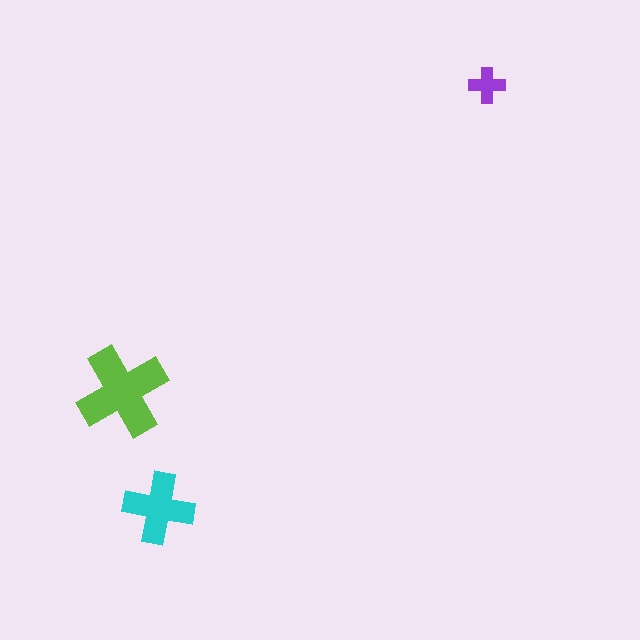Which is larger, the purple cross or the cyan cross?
The cyan one.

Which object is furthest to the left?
The lime cross is leftmost.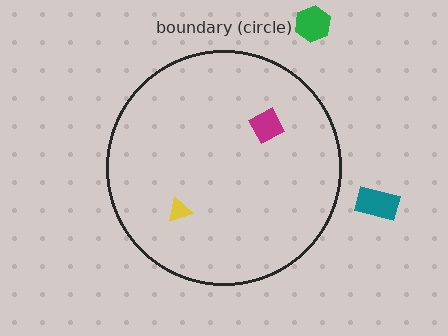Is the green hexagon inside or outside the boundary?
Outside.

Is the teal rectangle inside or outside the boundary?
Outside.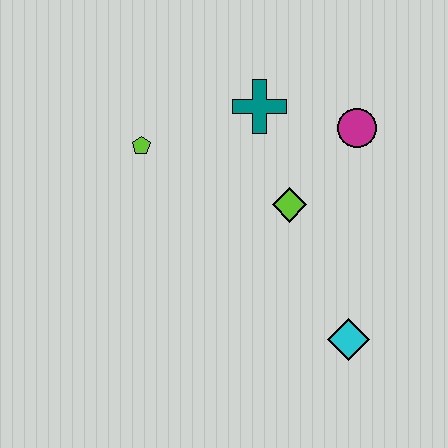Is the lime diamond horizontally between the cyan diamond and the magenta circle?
No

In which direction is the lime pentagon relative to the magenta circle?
The lime pentagon is to the left of the magenta circle.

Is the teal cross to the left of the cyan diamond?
Yes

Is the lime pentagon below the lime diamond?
No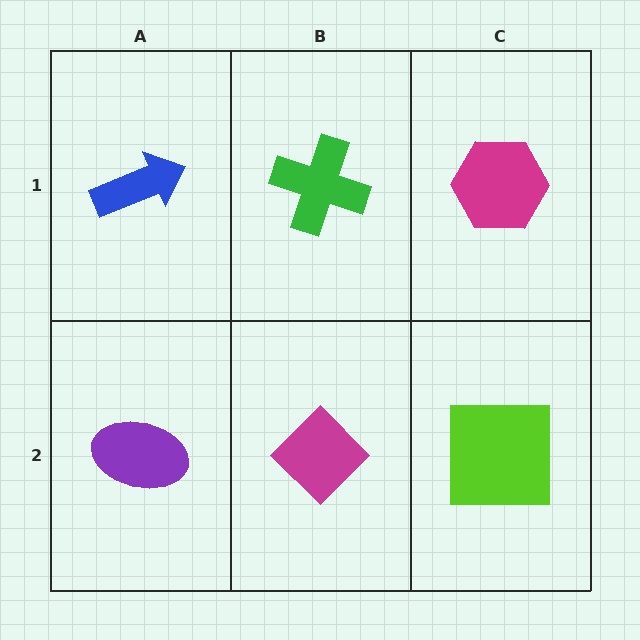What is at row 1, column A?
A blue arrow.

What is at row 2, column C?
A lime square.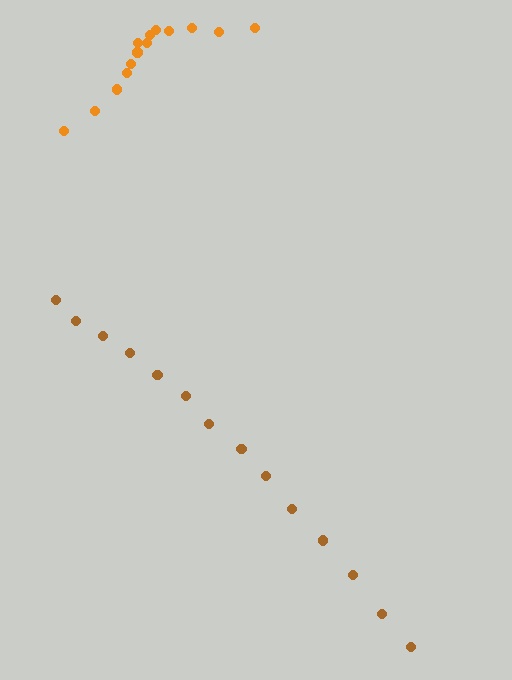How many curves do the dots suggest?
There are 2 distinct paths.